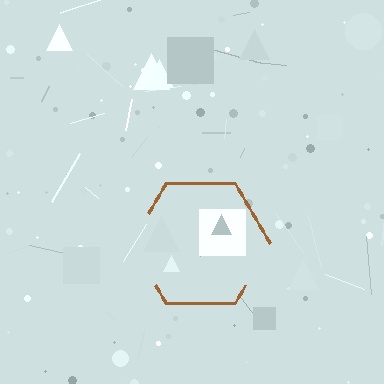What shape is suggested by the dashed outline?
The dashed outline suggests a hexagon.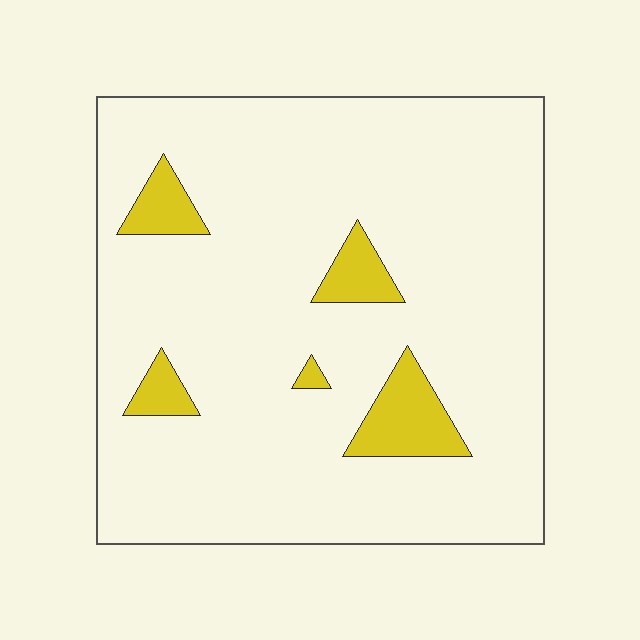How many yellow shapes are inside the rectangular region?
5.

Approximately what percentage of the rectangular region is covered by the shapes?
Approximately 10%.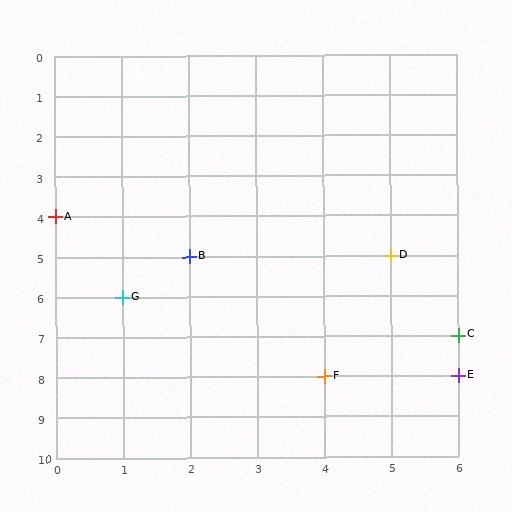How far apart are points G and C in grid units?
Points G and C are 5 columns and 1 row apart (about 5.1 grid units diagonally).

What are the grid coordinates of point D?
Point D is at grid coordinates (5, 5).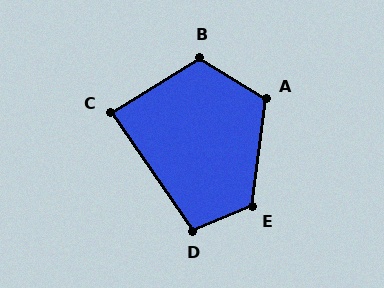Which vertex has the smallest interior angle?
C, at approximately 87 degrees.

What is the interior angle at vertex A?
Approximately 115 degrees (obtuse).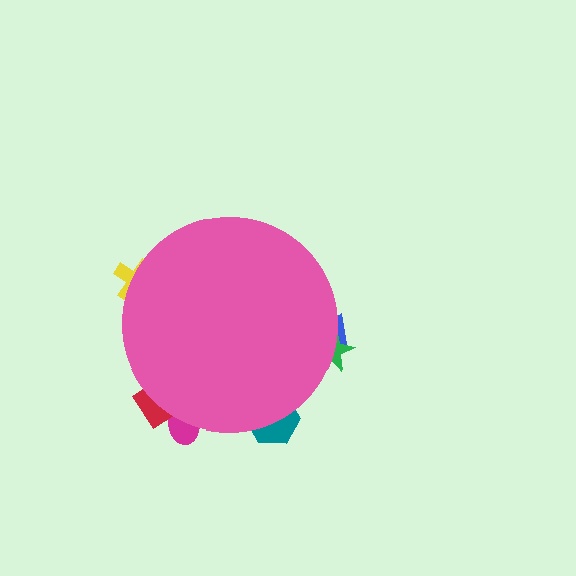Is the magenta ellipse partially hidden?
Yes, the magenta ellipse is partially hidden behind the pink circle.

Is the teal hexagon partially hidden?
Yes, the teal hexagon is partially hidden behind the pink circle.